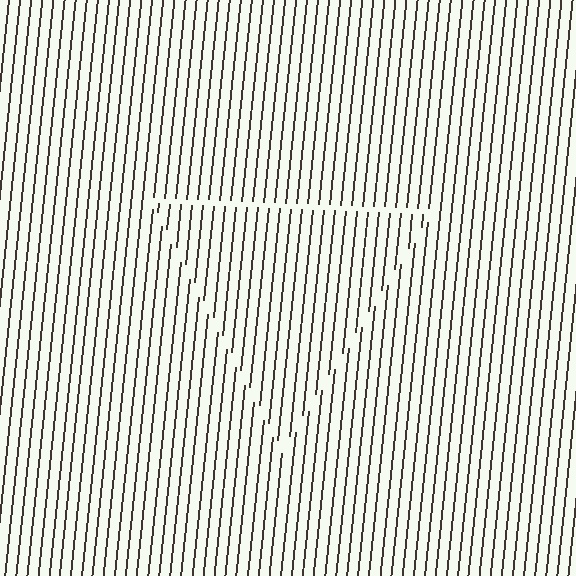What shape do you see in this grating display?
An illusory triangle. The interior of the shape contains the same grating, shifted by half a period — the contour is defined by the phase discontinuity where line-ends from the inner and outer gratings abut.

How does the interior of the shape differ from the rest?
The interior of the shape contains the same grating, shifted by half a period — the contour is defined by the phase discontinuity where line-ends from the inner and outer gratings abut.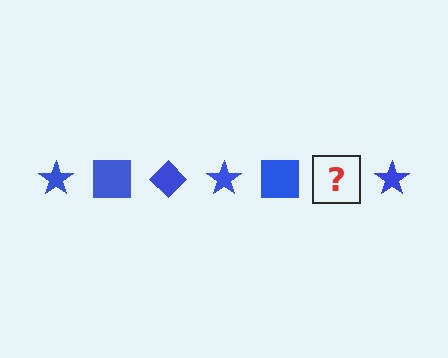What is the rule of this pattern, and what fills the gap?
The rule is that the pattern cycles through star, square, diamond shapes in blue. The gap should be filled with a blue diamond.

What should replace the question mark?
The question mark should be replaced with a blue diamond.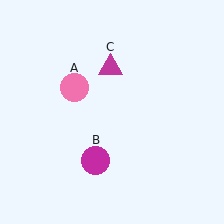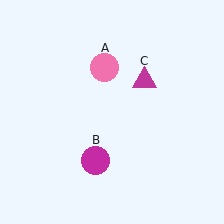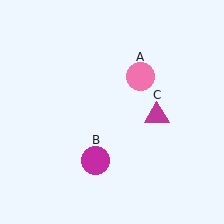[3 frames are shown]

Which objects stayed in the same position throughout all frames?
Magenta circle (object B) remained stationary.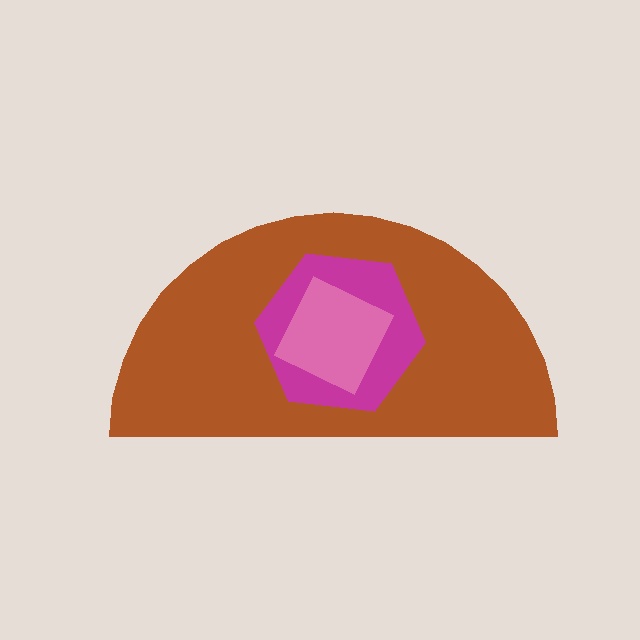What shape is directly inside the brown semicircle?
The magenta hexagon.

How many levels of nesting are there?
3.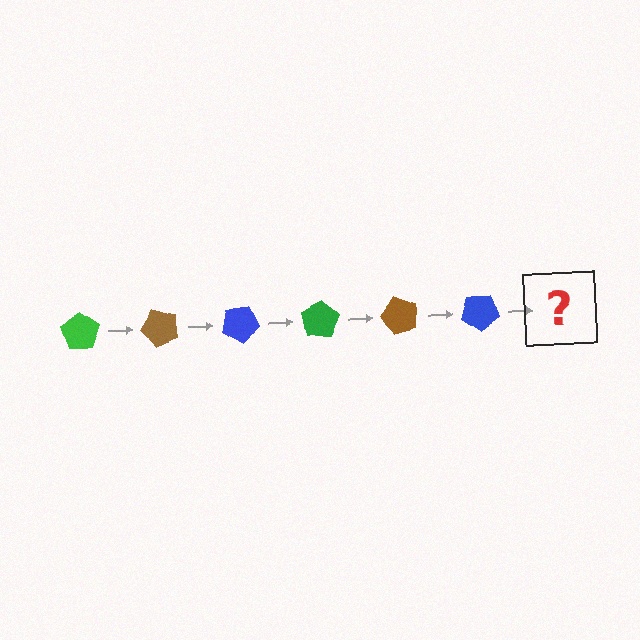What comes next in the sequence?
The next element should be a green pentagon, rotated 300 degrees from the start.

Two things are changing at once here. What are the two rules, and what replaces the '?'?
The two rules are that it rotates 50 degrees each step and the color cycles through green, brown, and blue. The '?' should be a green pentagon, rotated 300 degrees from the start.